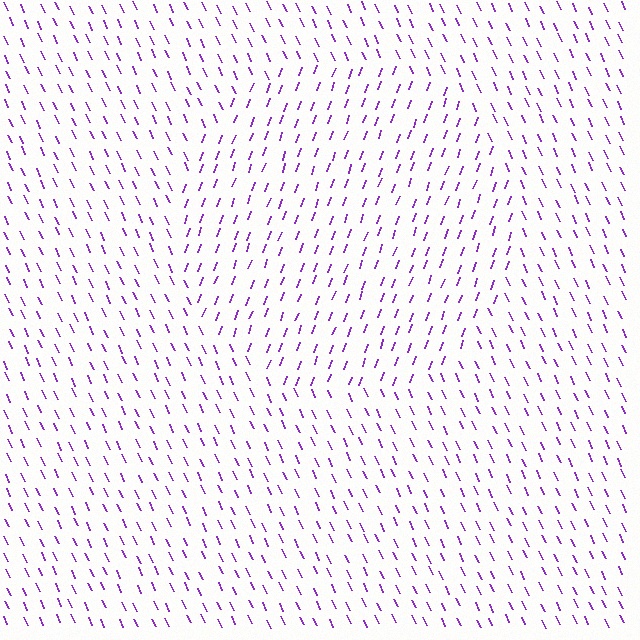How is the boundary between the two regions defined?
The boundary is defined purely by a change in line orientation (approximately 45 degrees difference). All lines are the same color and thickness.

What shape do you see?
I see a circle.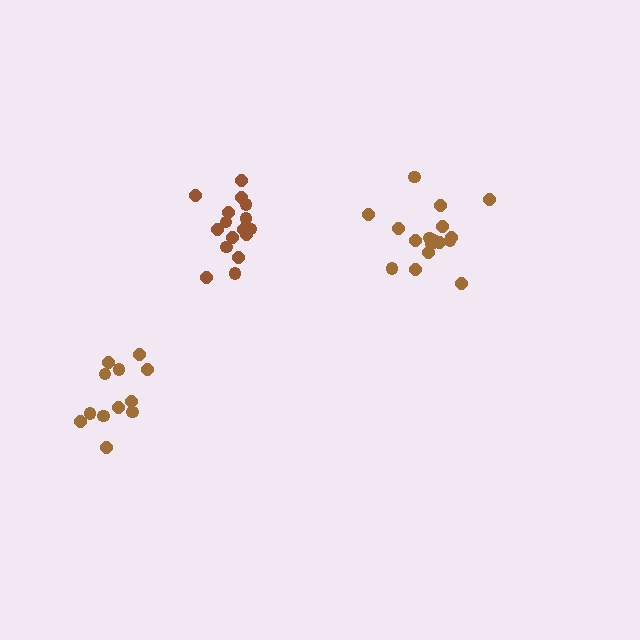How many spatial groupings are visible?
There are 3 spatial groupings.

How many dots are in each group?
Group 1: 16 dots, Group 2: 17 dots, Group 3: 12 dots (45 total).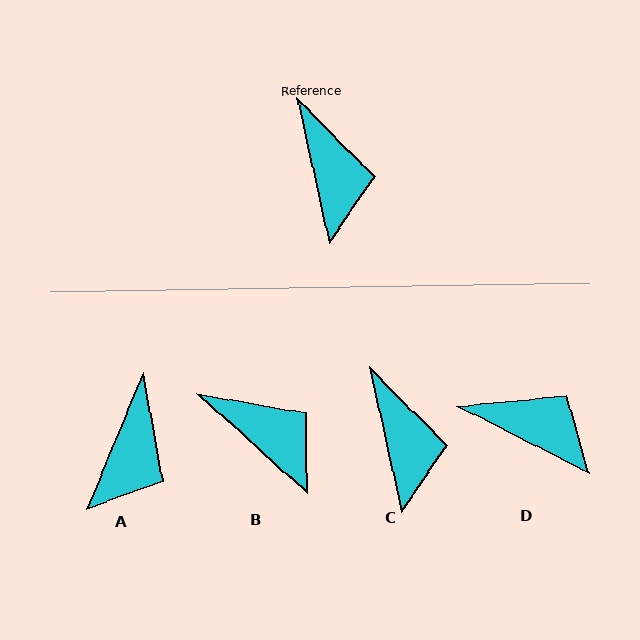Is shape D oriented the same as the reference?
No, it is off by about 51 degrees.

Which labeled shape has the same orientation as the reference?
C.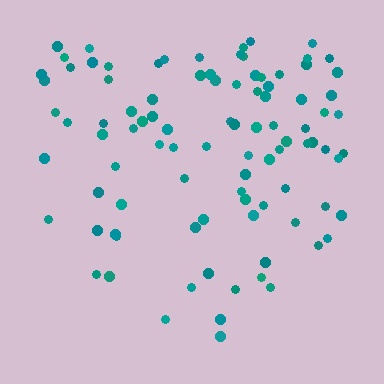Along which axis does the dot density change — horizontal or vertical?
Vertical.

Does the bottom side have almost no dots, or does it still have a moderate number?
Still a moderate number, just noticeably fewer than the top.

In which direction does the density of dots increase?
From bottom to top, with the top side densest.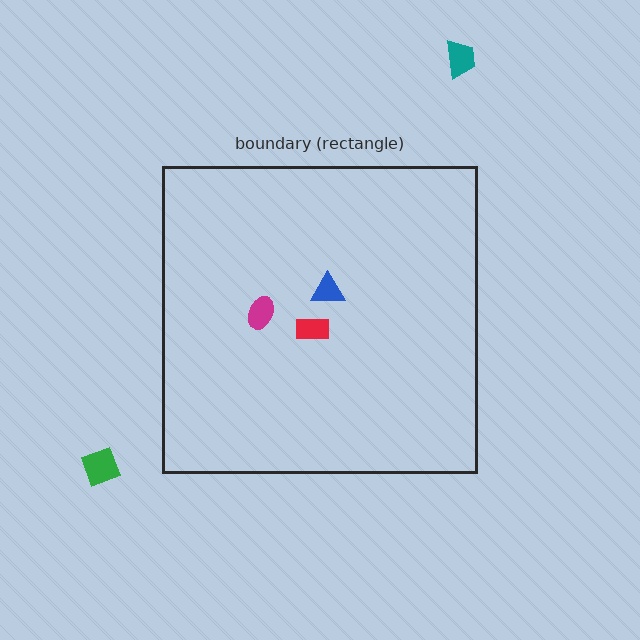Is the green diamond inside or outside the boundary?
Outside.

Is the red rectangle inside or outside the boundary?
Inside.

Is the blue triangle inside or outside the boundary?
Inside.